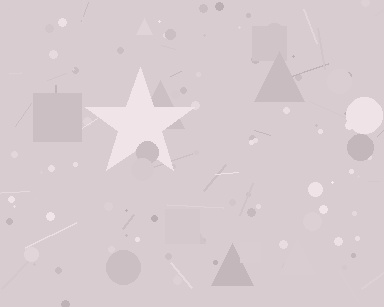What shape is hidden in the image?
A star is hidden in the image.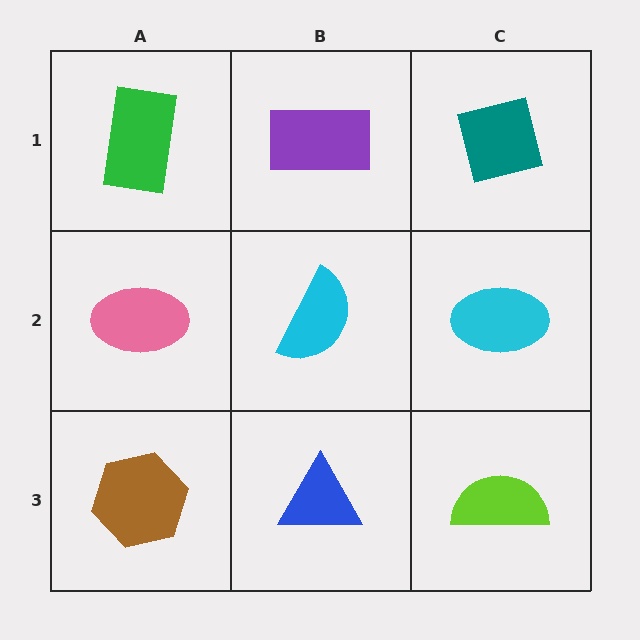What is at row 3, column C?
A lime semicircle.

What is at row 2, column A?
A pink ellipse.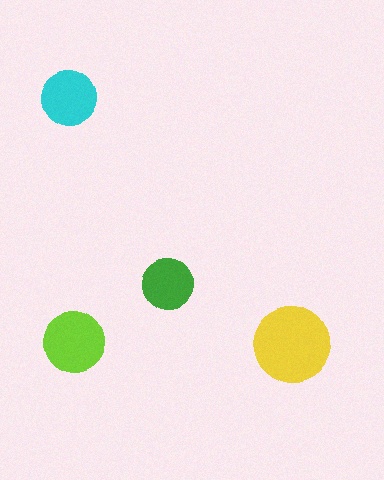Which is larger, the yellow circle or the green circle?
The yellow one.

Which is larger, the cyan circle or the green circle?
The cyan one.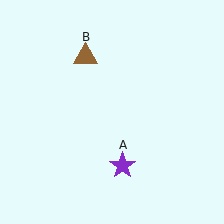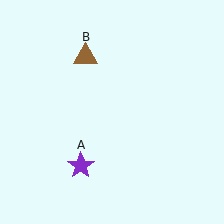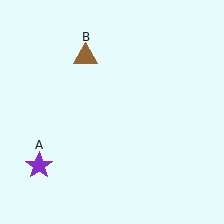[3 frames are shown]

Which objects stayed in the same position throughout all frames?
Brown triangle (object B) remained stationary.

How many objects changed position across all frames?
1 object changed position: purple star (object A).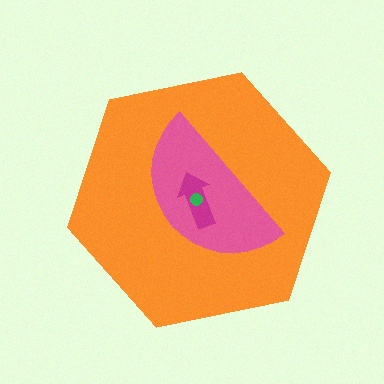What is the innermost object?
The green circle.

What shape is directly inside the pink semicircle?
The magenta arrow.